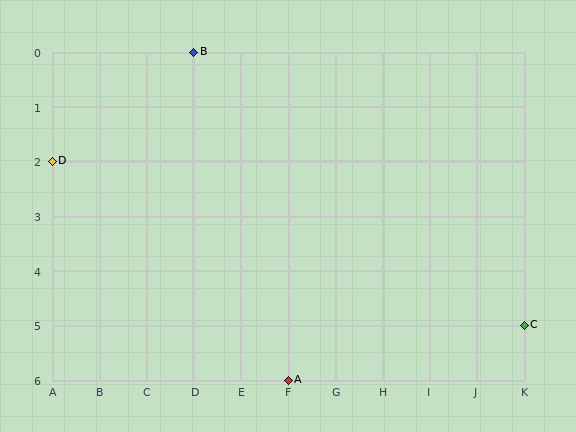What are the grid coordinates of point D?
Point D is at grid coordinates (A, 2).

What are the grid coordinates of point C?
Point C is at grid coordinates (K, 5).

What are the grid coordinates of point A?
Point A is at grid coordinates (F, 6).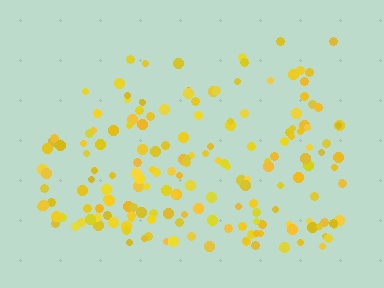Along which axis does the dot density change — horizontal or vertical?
Vertical.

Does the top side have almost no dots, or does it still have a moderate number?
Still a moderate number, just noticeably fewer than the bottom.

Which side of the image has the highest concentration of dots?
The bottom.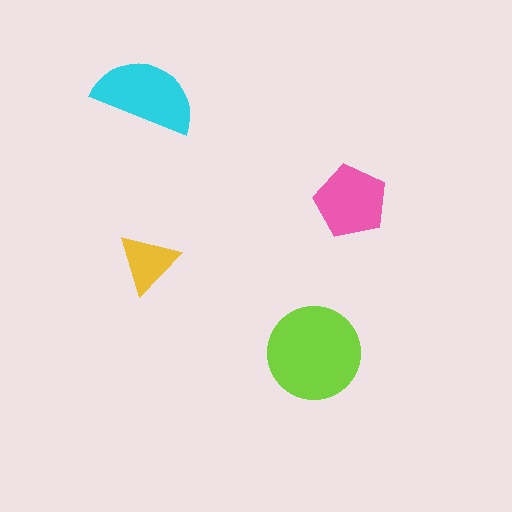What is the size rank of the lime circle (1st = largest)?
1st.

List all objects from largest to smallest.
The lime circle, the cyan semicircle, the pink pentagon, the yellow triangle.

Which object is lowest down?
The lime circle is bottommost.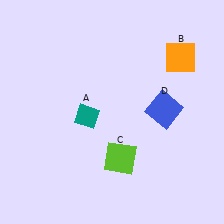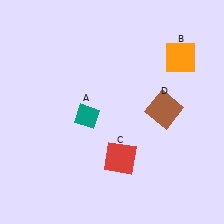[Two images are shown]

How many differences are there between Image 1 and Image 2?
There are 2 differences between the two images.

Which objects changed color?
C changed from lime to red. D changed from blue to brown.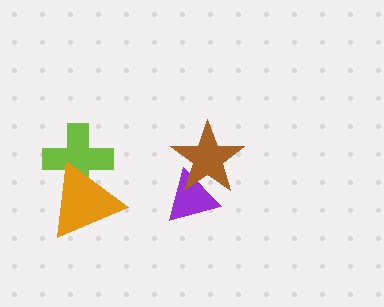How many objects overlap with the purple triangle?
1 object overlaps with the purple triangle.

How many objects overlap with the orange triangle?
1 object overlaps with the orange triangle.